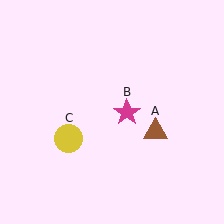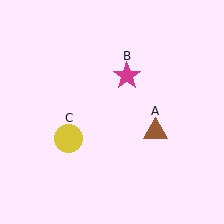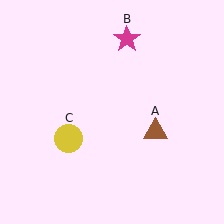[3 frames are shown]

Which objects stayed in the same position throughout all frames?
Brown triangle (object A) and yellow circle (object C) remained stationary.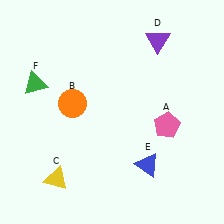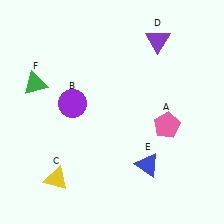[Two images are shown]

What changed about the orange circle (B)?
In Image 1, B is orange. In Image 2, it changed to purple.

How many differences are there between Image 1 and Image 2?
There is 1 difference between the two images.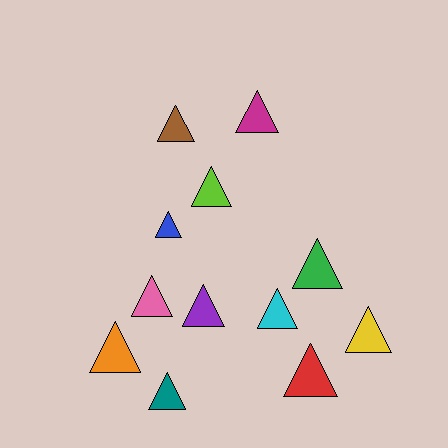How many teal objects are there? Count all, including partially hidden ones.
There is 1 teal object.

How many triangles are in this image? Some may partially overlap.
There are 12 triangles.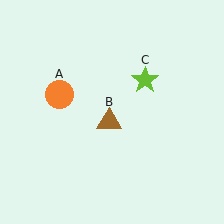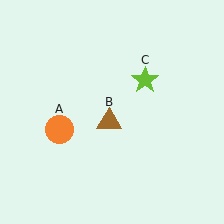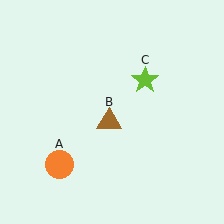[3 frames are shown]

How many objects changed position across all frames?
1 object changed position: orange circle (object A).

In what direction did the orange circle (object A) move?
The orange circle (object A) moved down.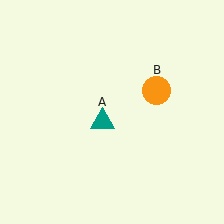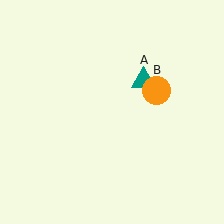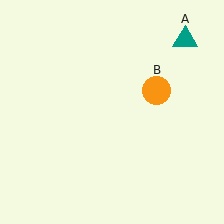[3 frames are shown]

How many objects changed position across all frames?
1 object changed position: teal triangle (object A).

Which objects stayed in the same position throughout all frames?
Orange circle (object B) remained stationary.